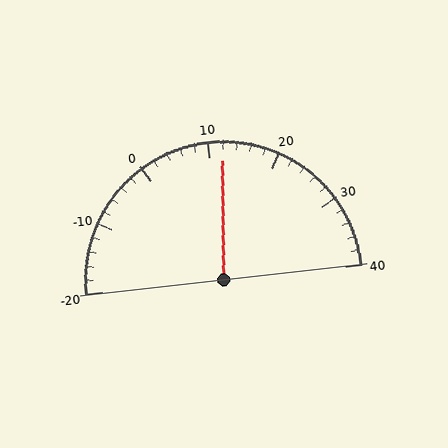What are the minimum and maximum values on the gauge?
The gauge ranges from -20 to 40.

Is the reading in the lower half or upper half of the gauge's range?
The reading is in the upper half of the range (-20 to 40).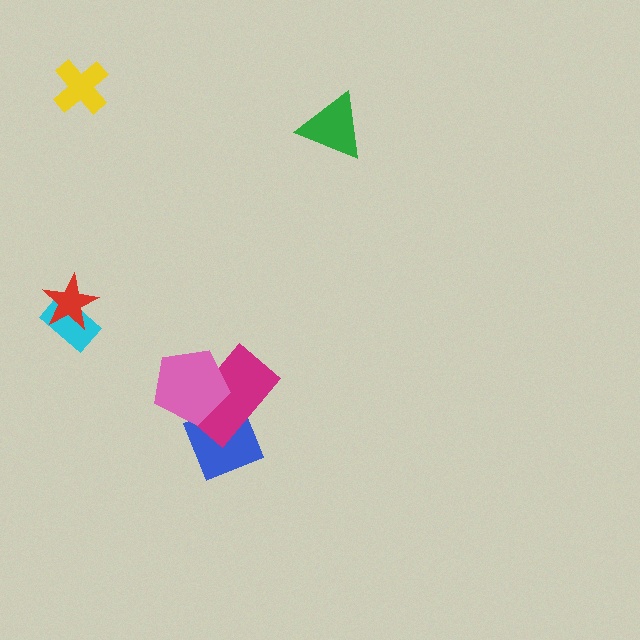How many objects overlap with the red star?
1 object overlaps with the red star.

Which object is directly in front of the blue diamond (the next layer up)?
The magenta rectangle is directly in front of the blue diamond.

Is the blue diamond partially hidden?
Yes, it is partially covered by another shape.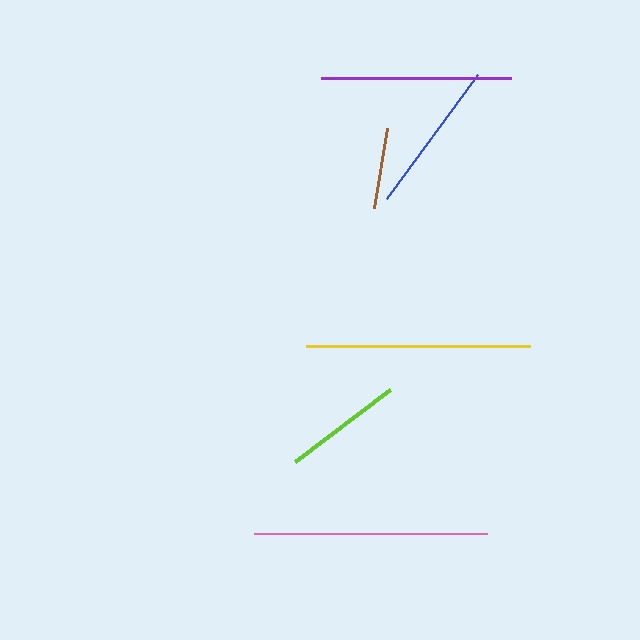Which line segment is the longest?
The pink line is the longest at approximately 233 pixels.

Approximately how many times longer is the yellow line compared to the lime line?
The yellow line is approximately 1.9 times the length of the lime line.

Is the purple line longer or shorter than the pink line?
The pink line is longer than the purple line.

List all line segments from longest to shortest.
From longest to shortest: pink, yellow, purple, blue, lime, brown.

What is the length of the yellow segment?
The yellow segment is approximately 224 pixels long.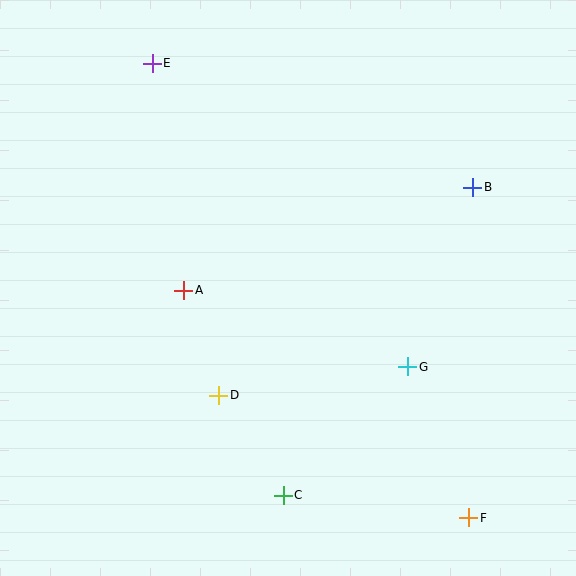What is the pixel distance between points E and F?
The distance between E and F is 554 pixels.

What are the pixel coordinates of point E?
Point E is at (152, 63).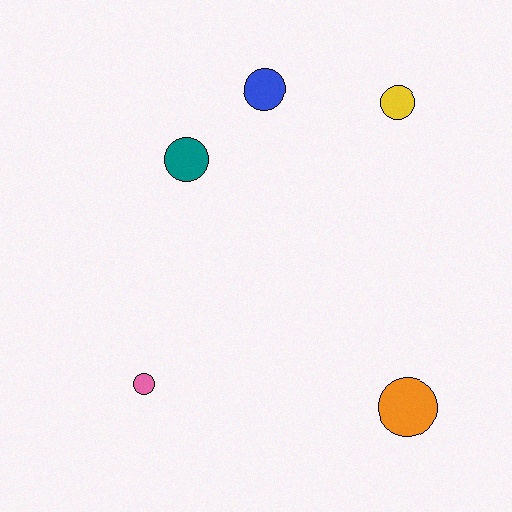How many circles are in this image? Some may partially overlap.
There are 5 circles.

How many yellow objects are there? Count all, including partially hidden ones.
There is 1 yellow object.